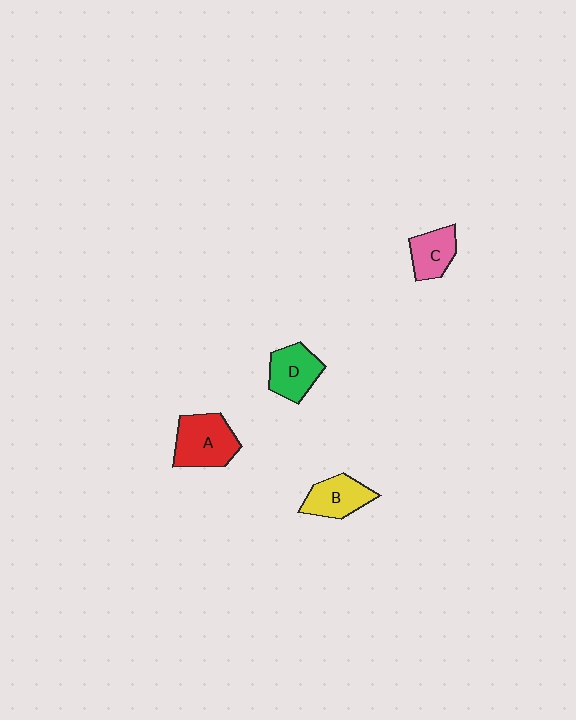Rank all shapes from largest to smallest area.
From largest to smallest: A (red), D (green), B (yellow), C (pink).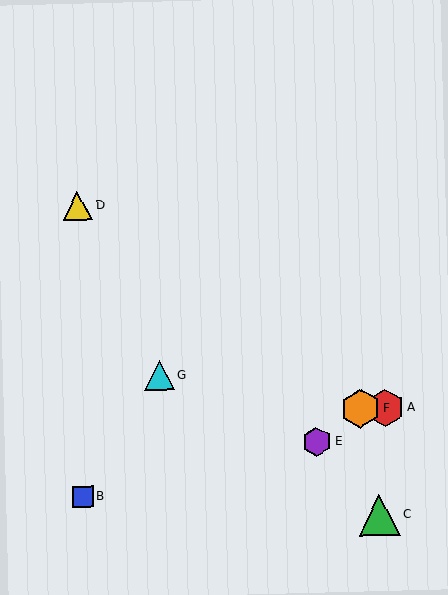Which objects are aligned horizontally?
Objects A, F are aligned horizontally.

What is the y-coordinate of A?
Object A is at y≈408.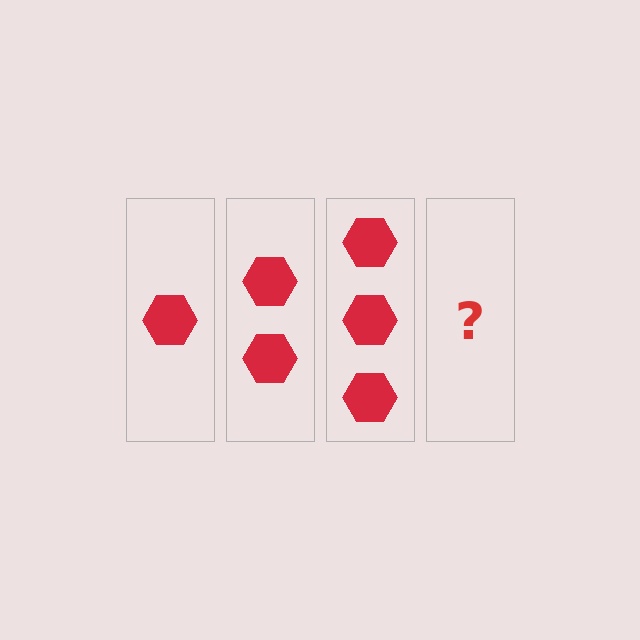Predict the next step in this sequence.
The next step is 4 hexagons.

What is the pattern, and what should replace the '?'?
The pattern is that each step adds one more hexagon. The '?' should be 4 hexagons.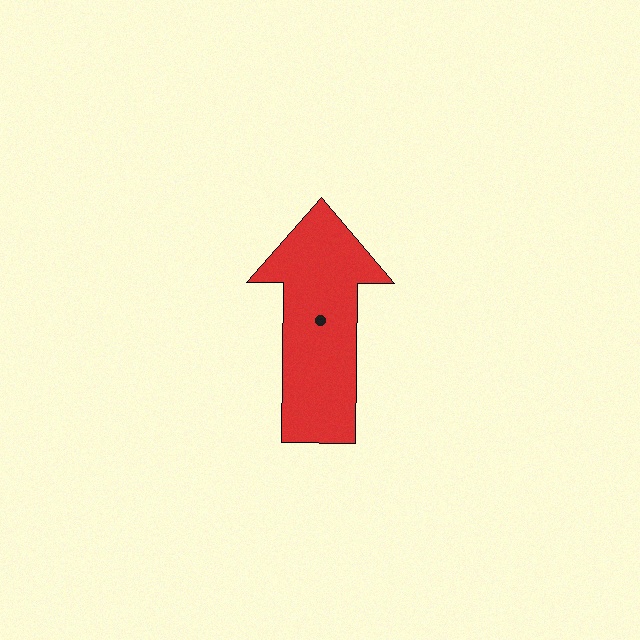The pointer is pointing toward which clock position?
Roughly 12 o'clock.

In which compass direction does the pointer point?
North.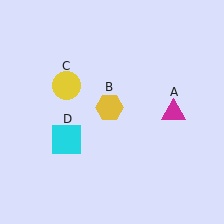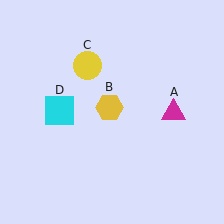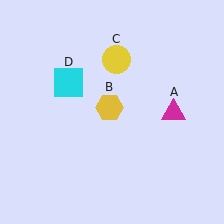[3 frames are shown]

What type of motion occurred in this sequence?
The yellow circle (object C), cyan square (object D) rotated clockwise around the center of the scene.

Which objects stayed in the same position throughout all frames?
Magenta triangle (object A) and yellow hexagon (object B) remained stationary.